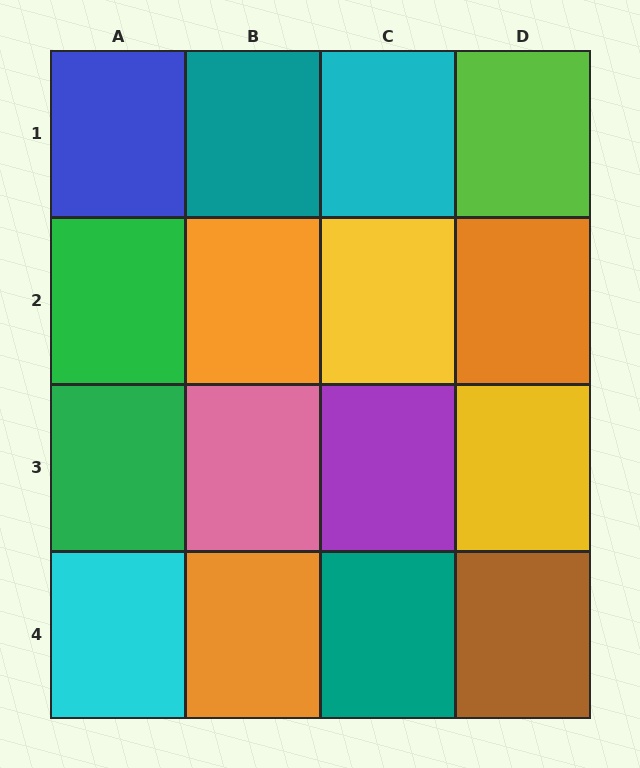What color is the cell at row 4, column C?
Teal.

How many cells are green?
2 cells are green.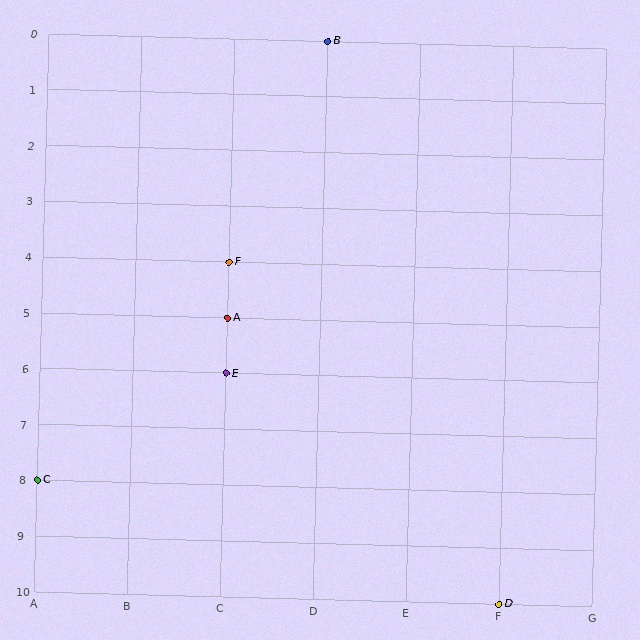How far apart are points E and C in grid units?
Points E and C are 2 columns and 2 rows apart (about 2.8 grid units diagonally).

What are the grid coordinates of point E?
Point E is at grid coordinates (C, 6).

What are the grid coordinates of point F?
Point F is at grid coordinates (C, 4).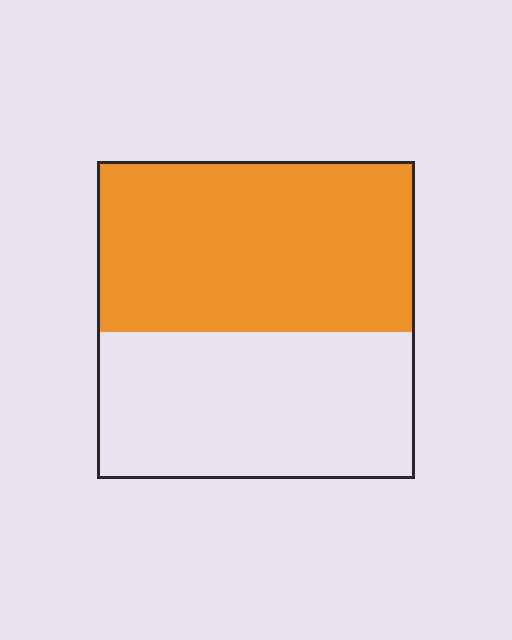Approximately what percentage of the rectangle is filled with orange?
Approximately 55%.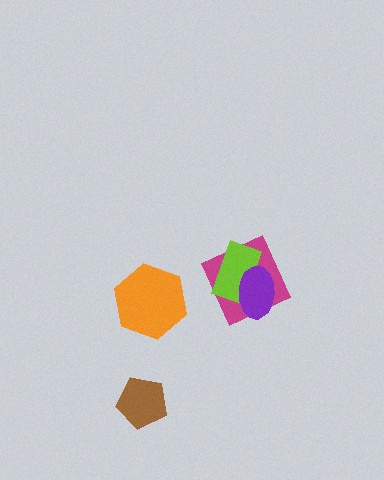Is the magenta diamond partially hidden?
Yes, it is partially covered by another shape.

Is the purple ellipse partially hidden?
No, no other shape covers it.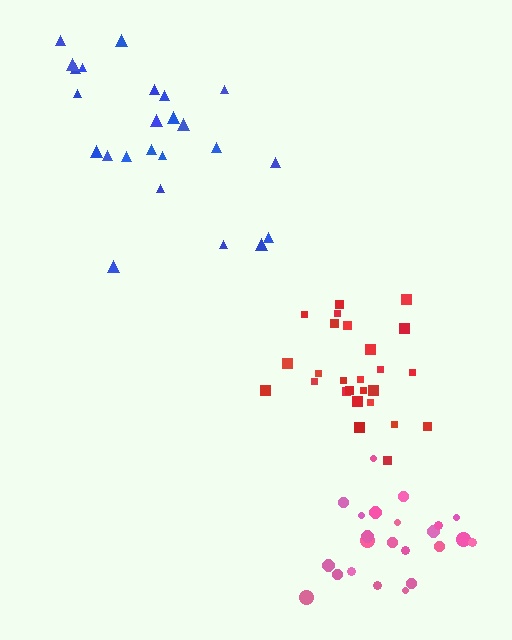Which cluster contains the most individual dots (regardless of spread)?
Red (26).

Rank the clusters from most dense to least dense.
red, pink, blue.